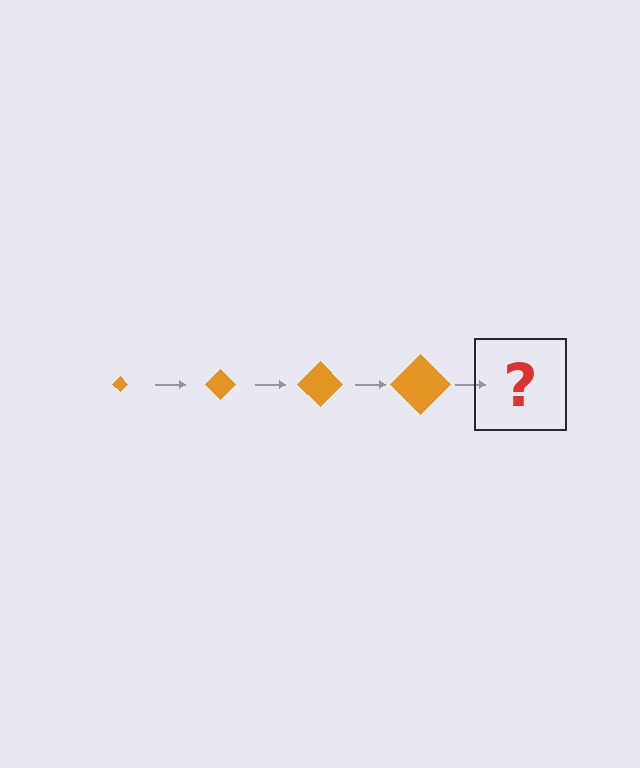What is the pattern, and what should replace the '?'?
The pattern is that the diamond gets progressively larger each step. The '?' should be an orange diamond, larger than the previous one.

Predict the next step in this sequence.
The next step is an orange diamond, larger than the previous one.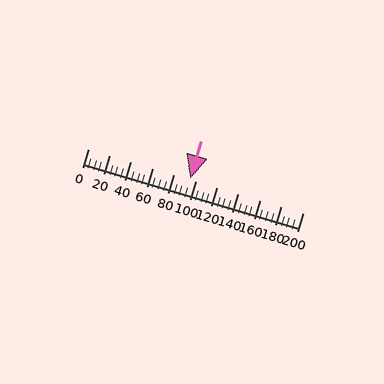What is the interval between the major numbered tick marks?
The major tick marks are spaced 20 units apart.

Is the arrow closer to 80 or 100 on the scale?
The arrow is closer to 100.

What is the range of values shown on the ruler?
The ruler shows values from 0 to 200.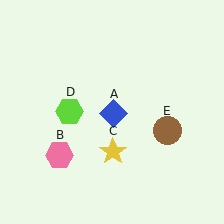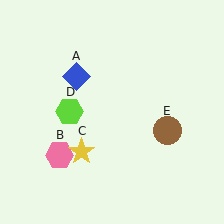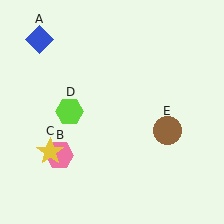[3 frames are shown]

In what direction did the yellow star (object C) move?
The yellow star (object C) moved left.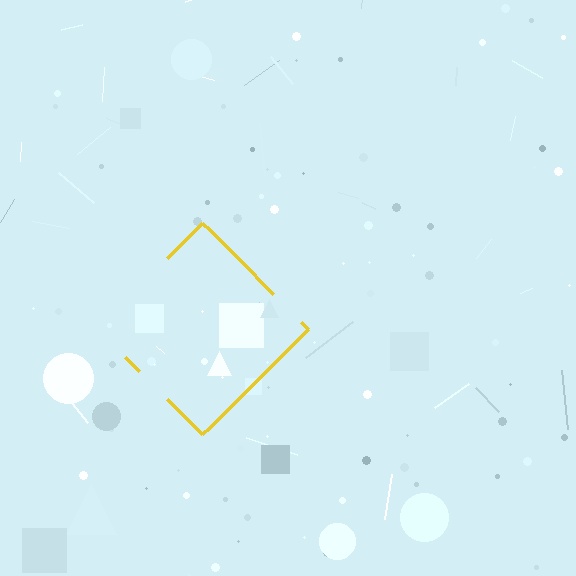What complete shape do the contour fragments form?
The contour fragments form a diamond.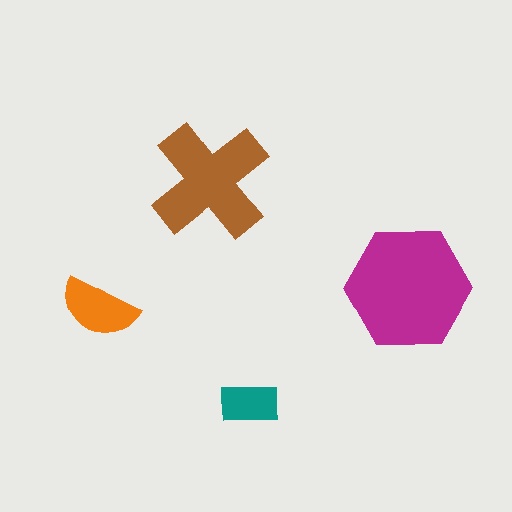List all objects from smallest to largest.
The teal rectangle, the orange semicircle, the brown cross, the magenta hexagon.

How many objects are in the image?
There are 4 objects in the image.